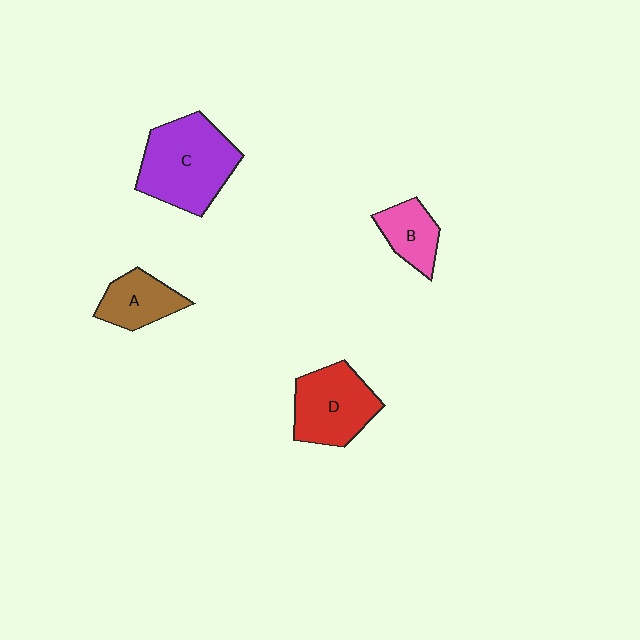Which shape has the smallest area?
Shape B (pink).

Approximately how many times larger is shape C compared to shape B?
Approximately 2.3 times.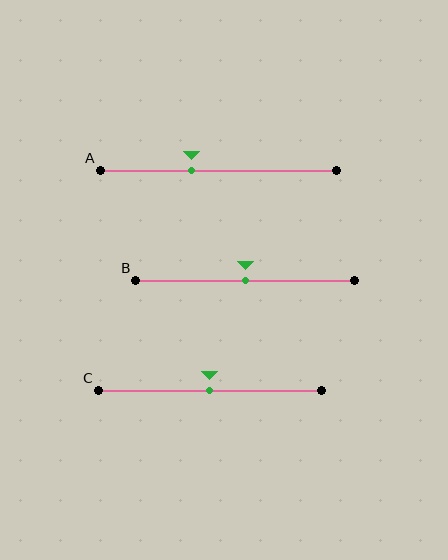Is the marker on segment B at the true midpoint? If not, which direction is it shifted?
Yes, the marker on segment B is at the true midpoint.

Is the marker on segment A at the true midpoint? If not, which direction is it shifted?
No, the marker on segment A is shifted to the left by about 11% of the segment length.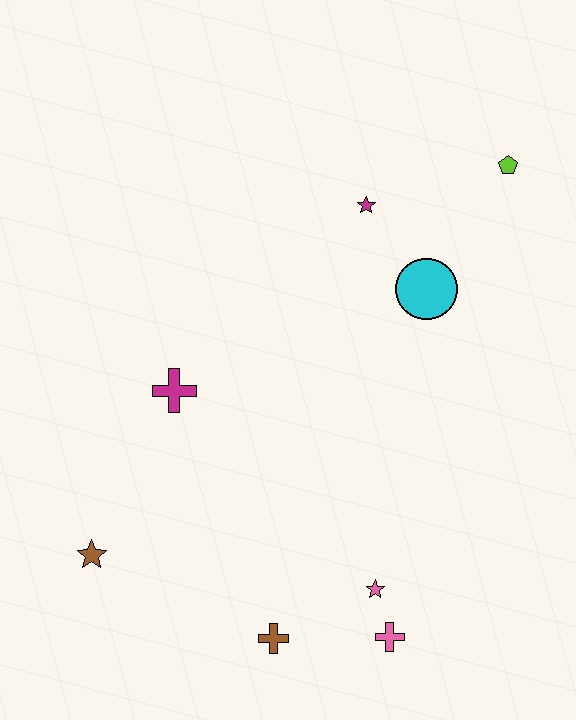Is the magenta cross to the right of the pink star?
No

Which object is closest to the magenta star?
The cyan circle is closest to the magenta star.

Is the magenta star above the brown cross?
Yes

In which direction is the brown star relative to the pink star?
The brown star is to the left of the pink star.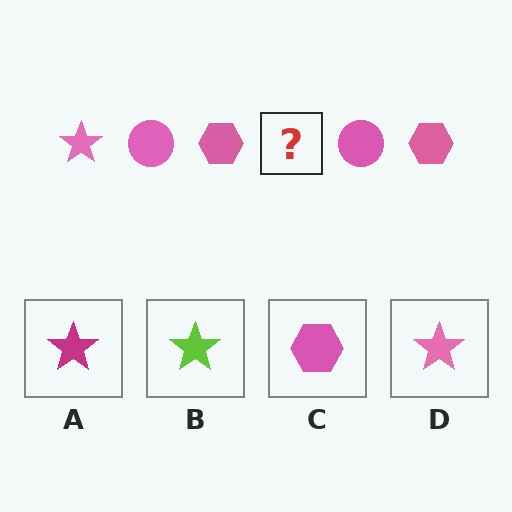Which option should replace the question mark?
Option D.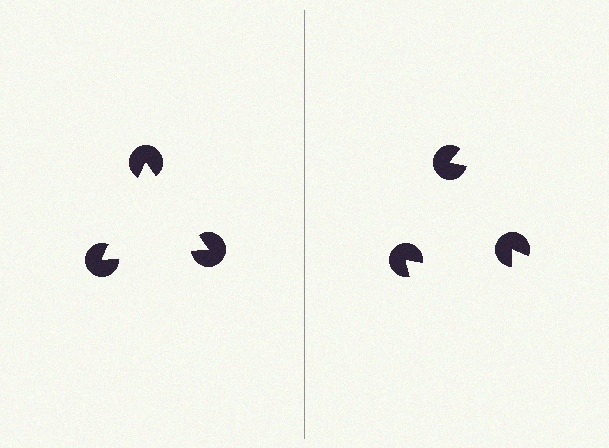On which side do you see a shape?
An illusory triangle appears on the left side. On the right side the wedge cuts are rotated, so no coherent shape forms.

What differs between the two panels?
The pac-man discs are positioned identically on both sides; only the wedge orientations differ. On the left they align to a triangle; on the right they are misaligned.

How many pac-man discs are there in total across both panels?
6 — 3 on each side.